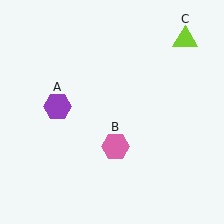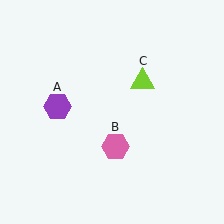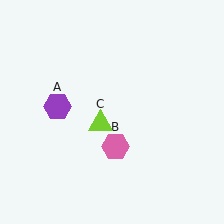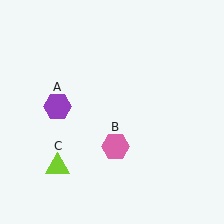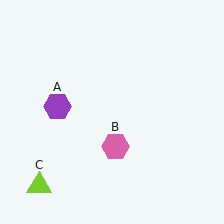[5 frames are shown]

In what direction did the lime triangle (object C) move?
The lime triangle (object C) moved down and to the left.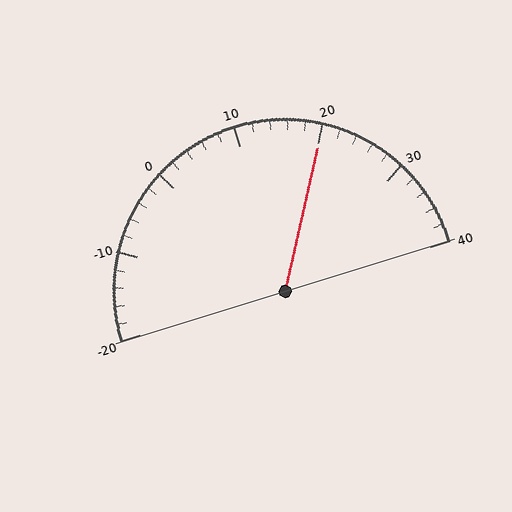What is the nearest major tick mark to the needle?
The nearest major tick mark is 20.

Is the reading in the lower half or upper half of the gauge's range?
The reading is in the upper half of the range (-20 to 40).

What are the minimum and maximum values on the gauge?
The gauge ranges from -20 to 40.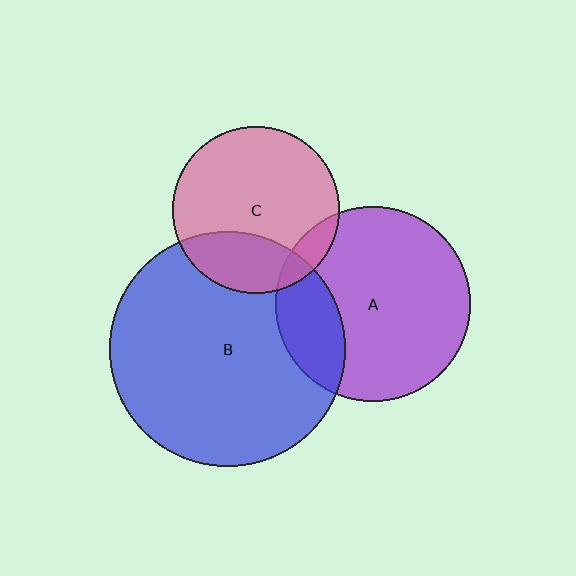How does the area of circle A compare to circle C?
Approximately 1.4 times.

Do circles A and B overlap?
Yes.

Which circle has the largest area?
Circle B (blue).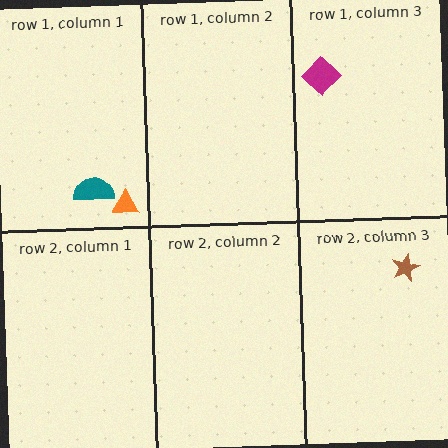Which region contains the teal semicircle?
The row 1, column 1 region.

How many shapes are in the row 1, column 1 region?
2.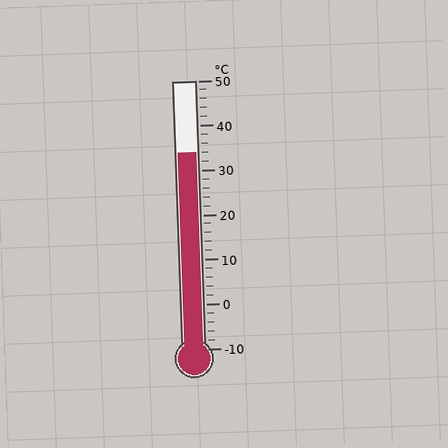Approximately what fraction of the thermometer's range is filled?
The thermometer is filled to approximately 75% of its range.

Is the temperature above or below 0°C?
The temperature is above 0°C.